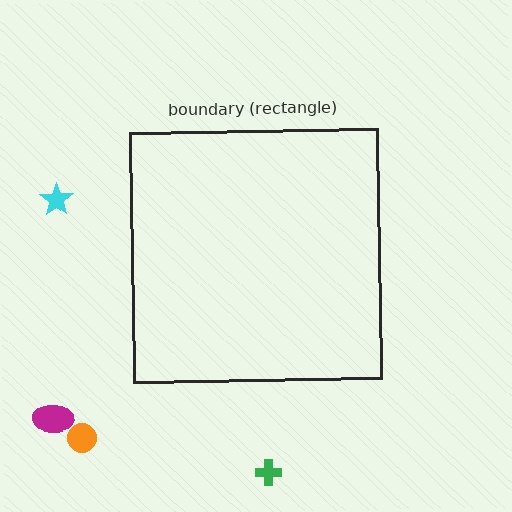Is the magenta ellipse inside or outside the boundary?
Outside.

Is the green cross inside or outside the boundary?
Outside.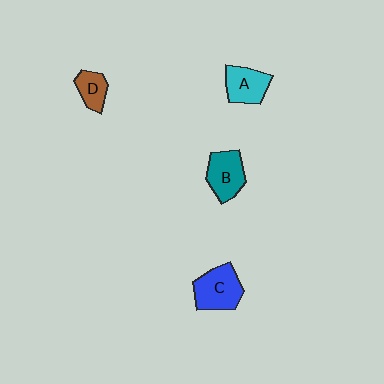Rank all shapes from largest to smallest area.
From largest to smallest: C (blue), B (teal), A (cyan), D (brown).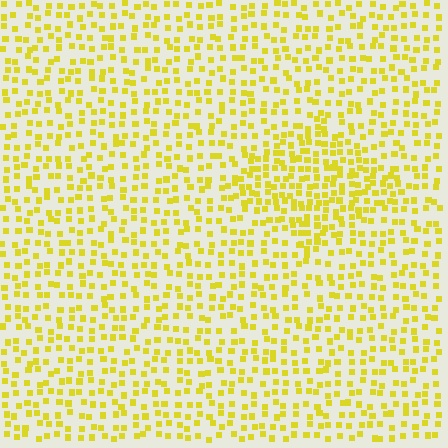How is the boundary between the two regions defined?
The boundary is defined by a change in element density (approximately 1.7x ratio). All elements are the same color, size, and shape.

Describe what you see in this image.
The image contains small yellow elements arranged at two different densities. A diamond-shaped region is visible where the elements are more densely packed than the surrounding area.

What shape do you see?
I see a diamond.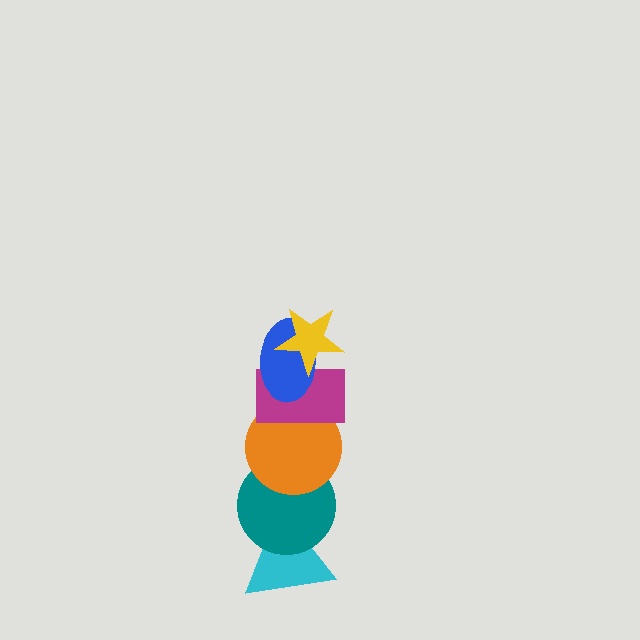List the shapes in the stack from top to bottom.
From top to bottom: the yellow star, the blue ellipse, the magenta rectangle, the orange circle, the teal circle, the cyan triangle.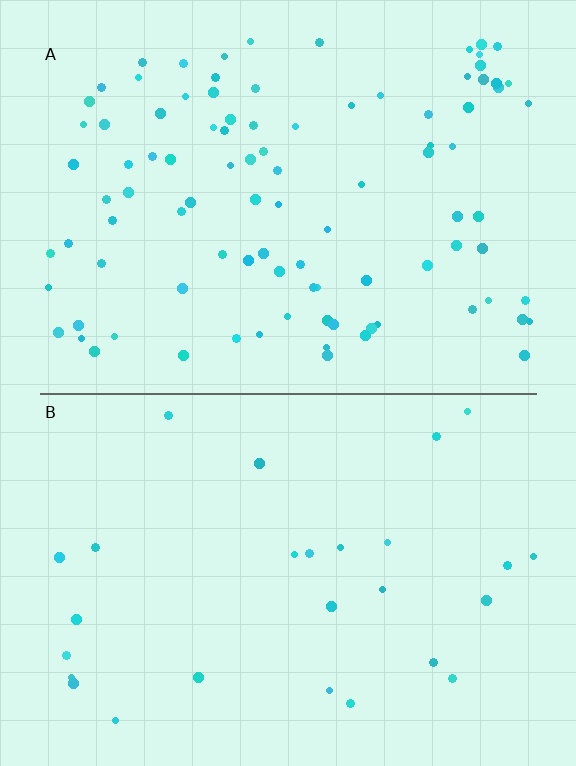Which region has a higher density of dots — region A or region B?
A (the top).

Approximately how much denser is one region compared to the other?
Approximately 3.6× — region A over region B.